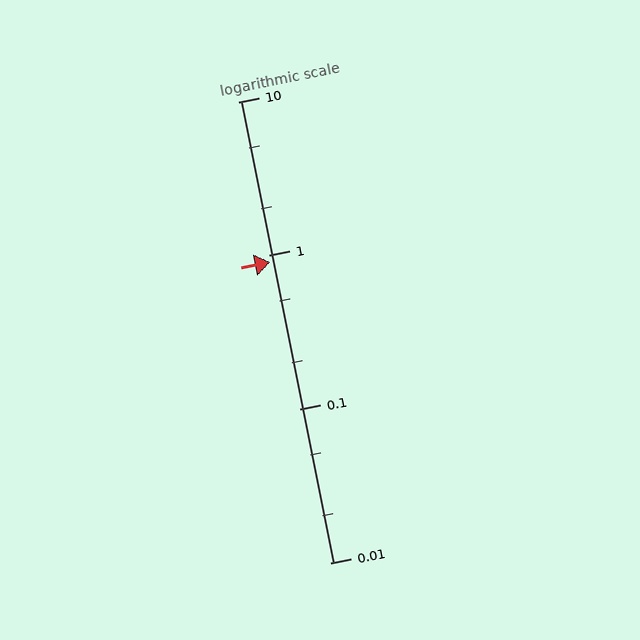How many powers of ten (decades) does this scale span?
The scale spans 3 decades, from 0.01 to 10.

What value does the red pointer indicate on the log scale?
The pointer indicates approximately 0.9.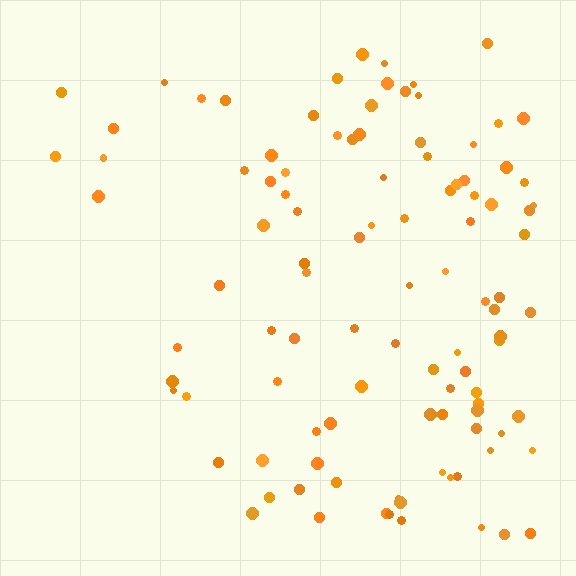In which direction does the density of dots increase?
From left to right, with the right side densest.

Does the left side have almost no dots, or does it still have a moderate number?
Still a moderate number, just noticeably fewer than the right.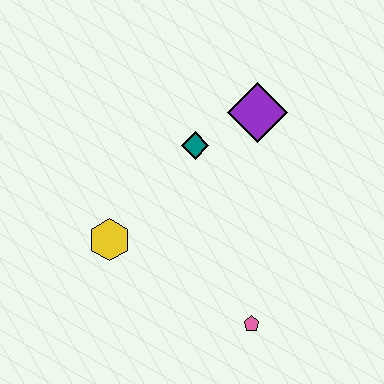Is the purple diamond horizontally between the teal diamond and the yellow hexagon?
No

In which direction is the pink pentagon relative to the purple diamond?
The pink pentagon is below the purple diamond.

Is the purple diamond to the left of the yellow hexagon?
No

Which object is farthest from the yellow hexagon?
The purple diamond is farthest from the yellow hexagon.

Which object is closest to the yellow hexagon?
The teal diamond is closest to the yellow hexagon.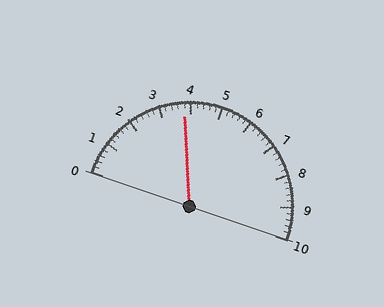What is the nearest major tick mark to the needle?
The nearest major tick mark is 4.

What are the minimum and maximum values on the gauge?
The gauge ranges from 0 to 10.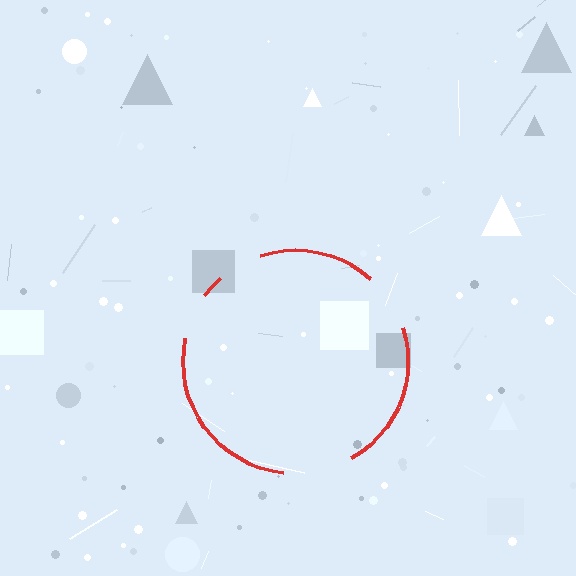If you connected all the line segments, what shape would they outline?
They would outline a circle.